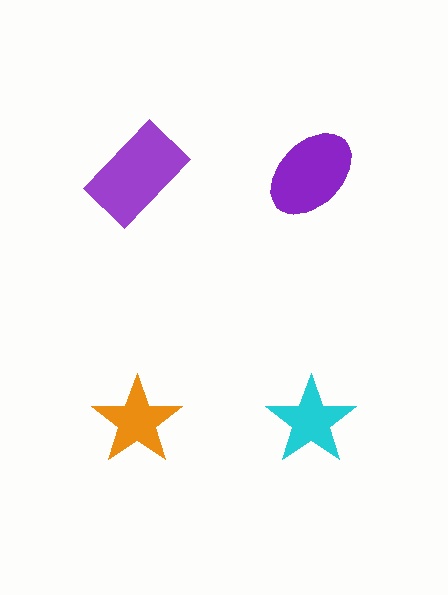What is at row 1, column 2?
A purple ellipse.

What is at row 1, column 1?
A purple rectangle.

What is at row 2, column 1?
An orange star.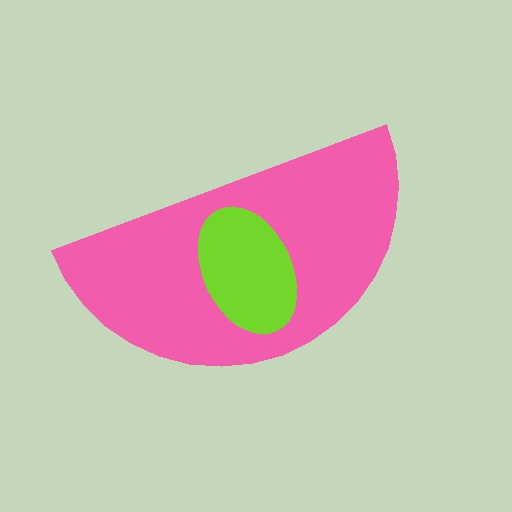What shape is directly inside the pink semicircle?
The lime ellipse.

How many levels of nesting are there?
2.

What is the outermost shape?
The pink semicircle.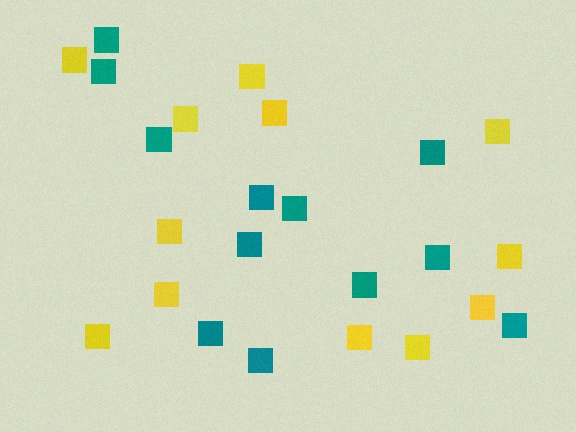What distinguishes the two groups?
There are 2 groups: one group of teal squares (12) and one group of yellow squares (12).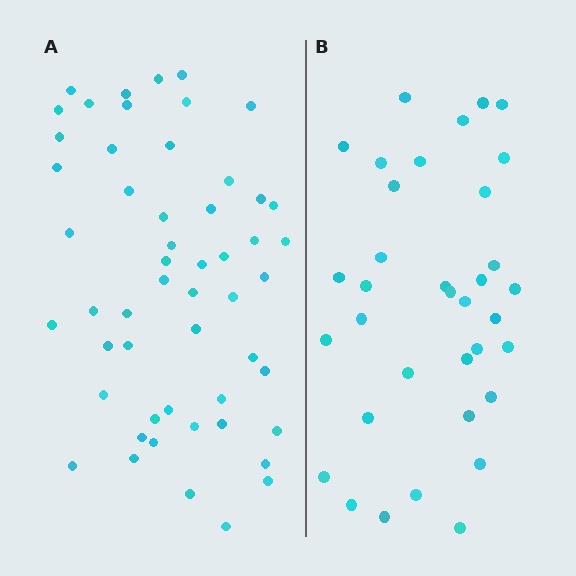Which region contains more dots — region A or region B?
Region A (the left region) has more dots.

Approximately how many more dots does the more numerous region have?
Region A has approximately 20 more dots than region B.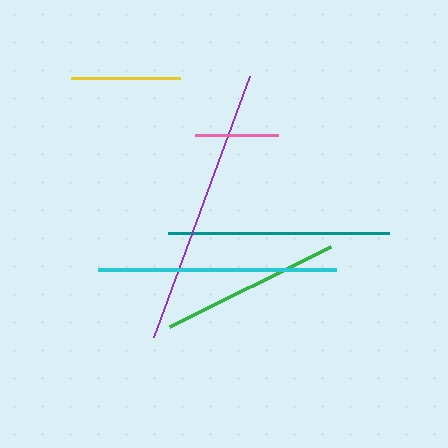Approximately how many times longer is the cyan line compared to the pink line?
The cyan line is approximately 2.9 times the length of the pink line.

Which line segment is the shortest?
The pink line is the shortest at approximately 83 pixels.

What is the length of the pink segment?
The pink segment is approximately 83 pixels long.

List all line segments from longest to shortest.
From longest to shortest: purple, cyan, teal, green, yellow, pink.